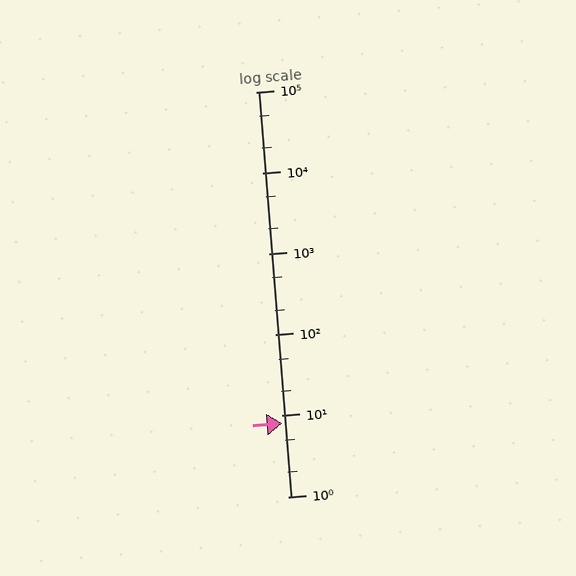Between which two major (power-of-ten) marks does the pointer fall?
The pointer is between 1 and 10.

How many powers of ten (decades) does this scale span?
The scale spans 5 decades, from 1 to 100000.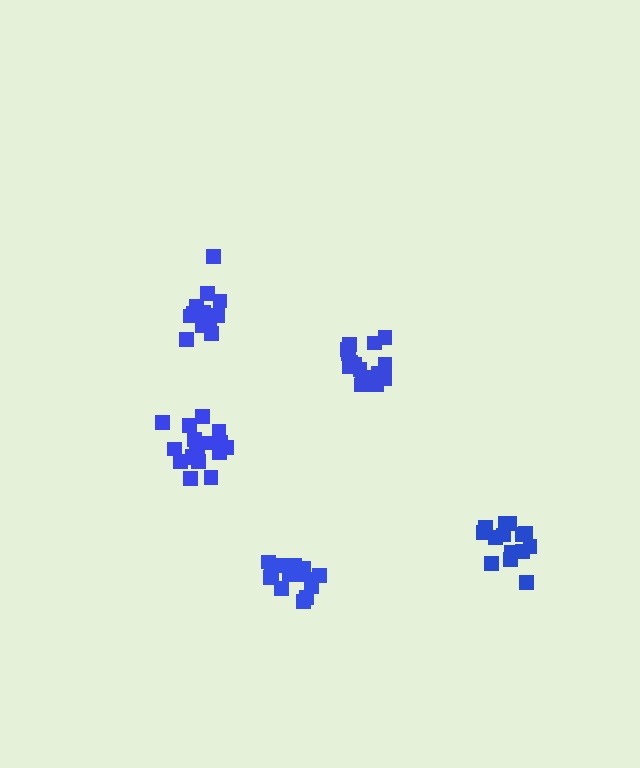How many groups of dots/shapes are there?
There are 5 groups.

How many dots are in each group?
Group 1: 16 dots, Group 2: 18 dots, Group 3: 13 dots, Group 4: 17 dots, Group 5: 15 dots (79 total).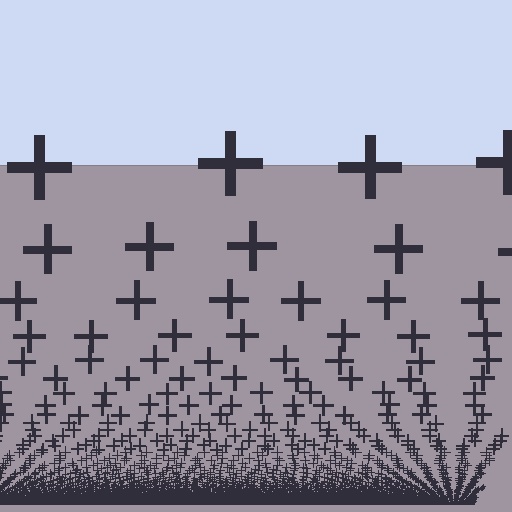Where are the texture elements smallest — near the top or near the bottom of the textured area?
Near the bottom.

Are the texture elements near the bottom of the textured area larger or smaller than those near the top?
Smaller. The gradient is inverted — elements near the bottom are smaller and denser.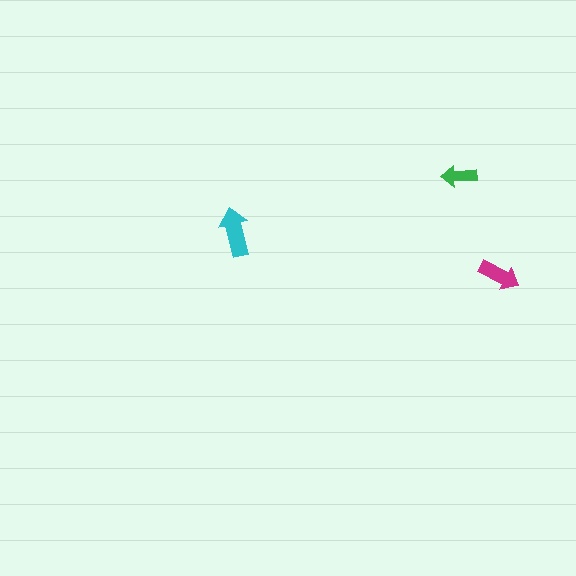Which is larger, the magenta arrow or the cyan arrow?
The cyan one.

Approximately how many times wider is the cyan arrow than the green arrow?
About 1.5 times wider.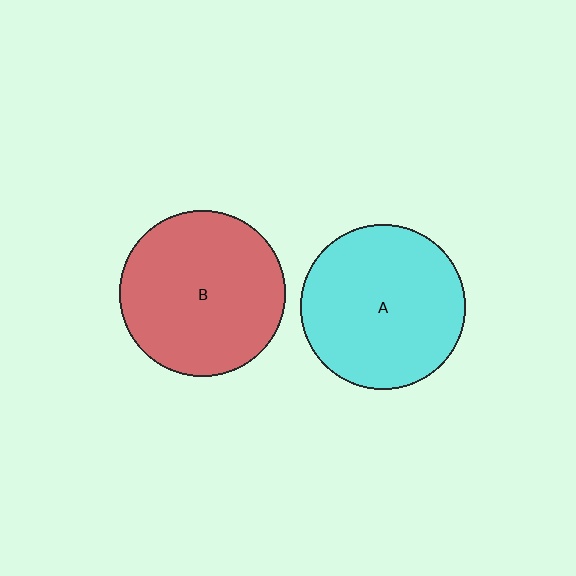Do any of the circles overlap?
No, none of the circles overlap.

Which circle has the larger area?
Circle B (red).